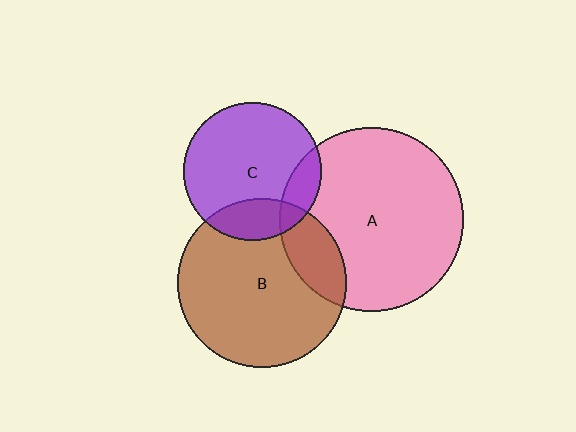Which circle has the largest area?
Circle A (pink).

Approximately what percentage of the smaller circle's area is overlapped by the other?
Approximately 15%.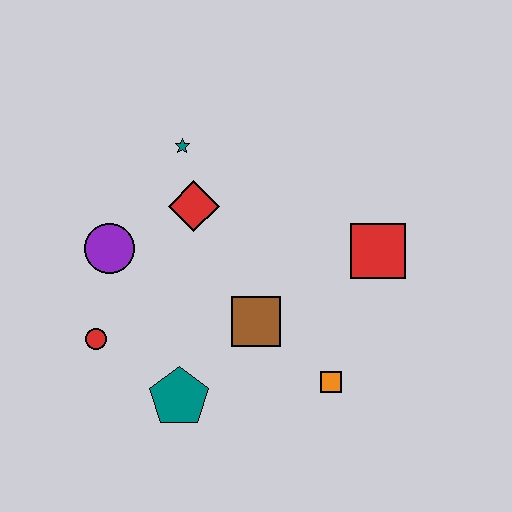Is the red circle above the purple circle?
No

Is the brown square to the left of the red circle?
No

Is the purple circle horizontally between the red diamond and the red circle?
Yes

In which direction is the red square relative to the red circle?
The red square is to the right of the red circle.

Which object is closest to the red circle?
The purple circle is closest to the red circle.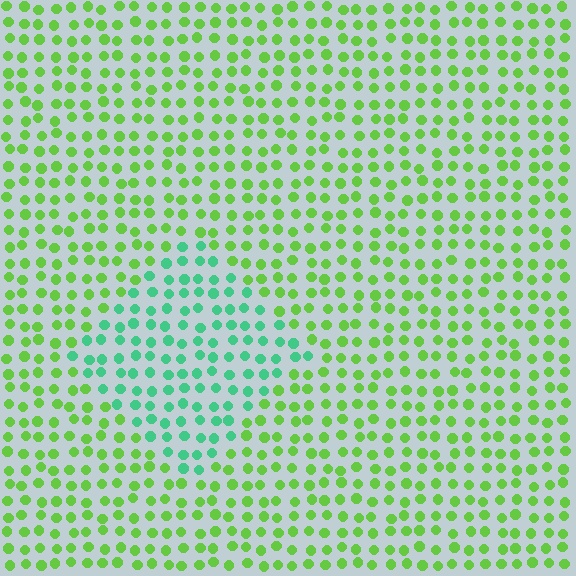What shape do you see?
I see a diamond.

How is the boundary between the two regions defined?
The boundary is defined purely by a slight shift in hue (about 46 degrees). Spacing, size, and orientation are identical on both sides.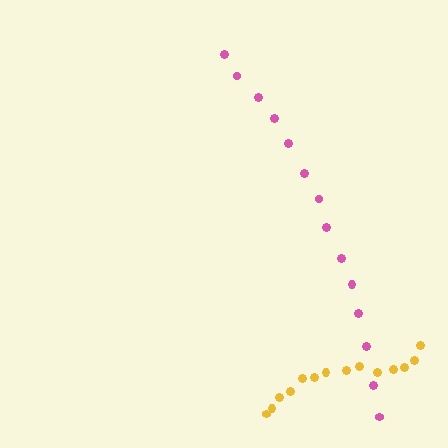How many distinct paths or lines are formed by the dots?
There are 2 distinct paths.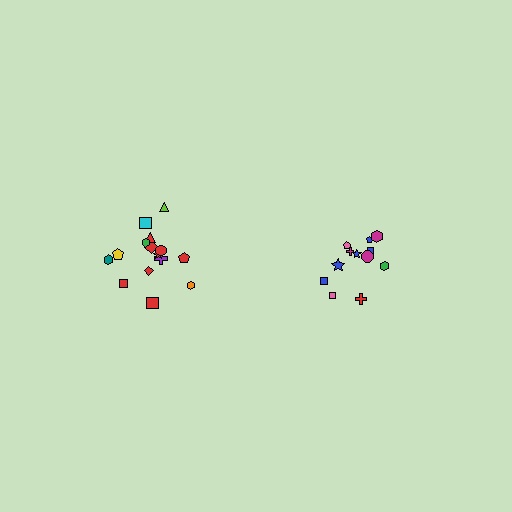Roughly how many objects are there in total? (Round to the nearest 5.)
Roughly 25 objects in total.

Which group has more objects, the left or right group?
The left group.